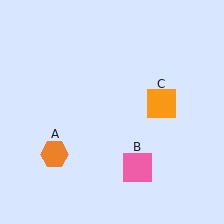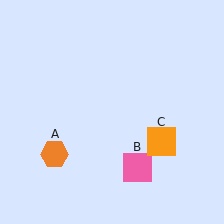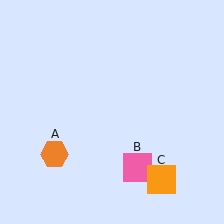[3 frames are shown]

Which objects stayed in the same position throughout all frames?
Orange hexagon (object A) and pink square (object B) remained stationary.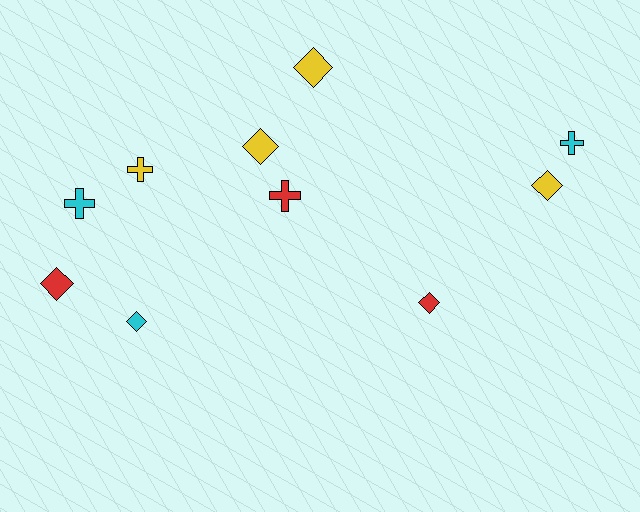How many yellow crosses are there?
There is 1 yellow cross.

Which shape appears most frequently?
Diamond, with 6 objects.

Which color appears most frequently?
Yellow, with 4 objects.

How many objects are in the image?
There are 10 objects.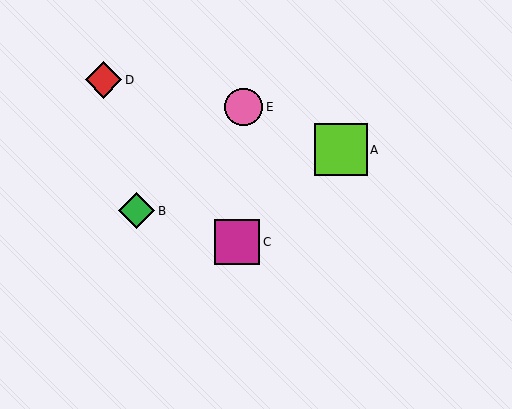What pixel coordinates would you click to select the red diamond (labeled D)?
Click at (104, 80) to select the red diamond D.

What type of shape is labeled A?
Shape A is a lime square.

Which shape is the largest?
The lime square (labeled A) is the largest.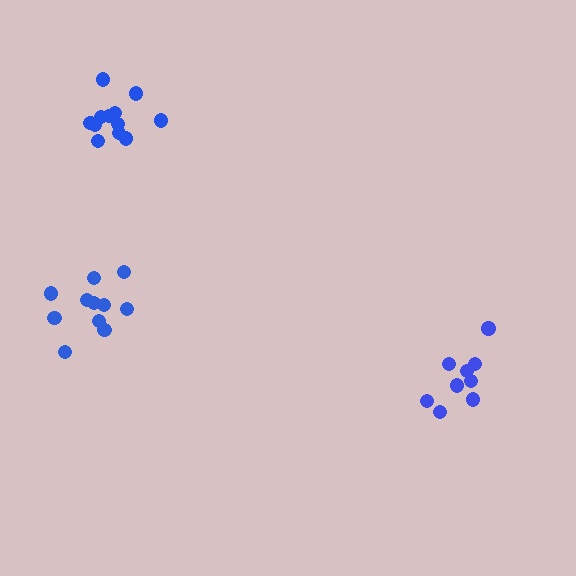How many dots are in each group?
Group 1: 11 dots, Group 2: 9 dots, Group 3: 12 dots (32 total).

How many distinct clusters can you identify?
There are 3 distinct clusters.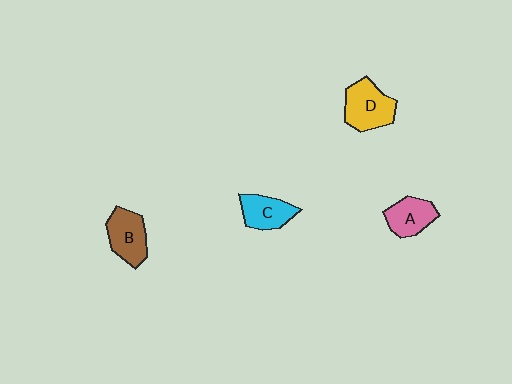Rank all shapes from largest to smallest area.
From largest to smallest: D (yellow), B (brown), C (cyan), A (pink).